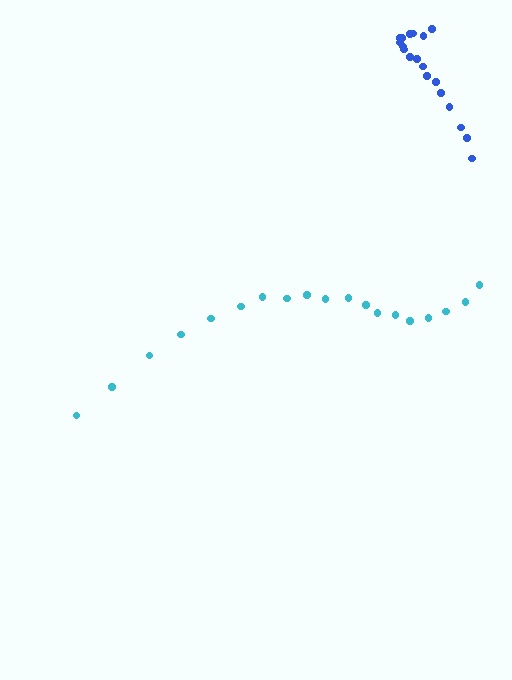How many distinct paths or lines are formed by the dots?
There are 2 distinct paths.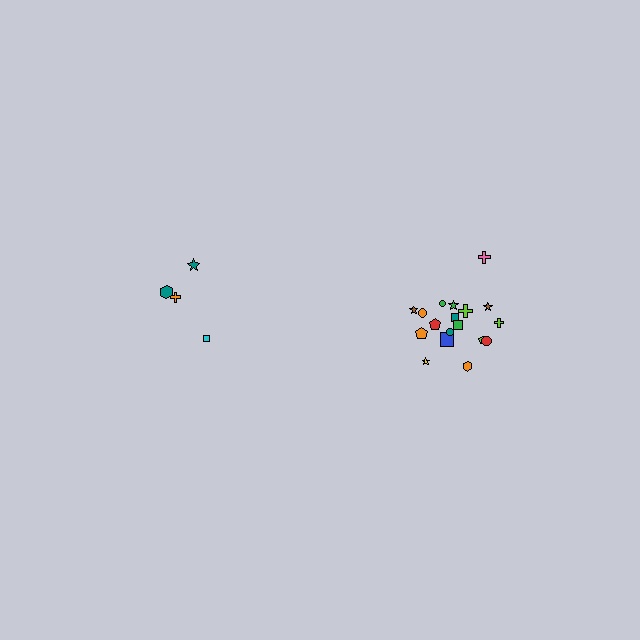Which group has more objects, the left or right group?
The right group.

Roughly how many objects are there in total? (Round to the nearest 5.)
Roughly 20 objects in total.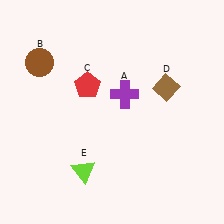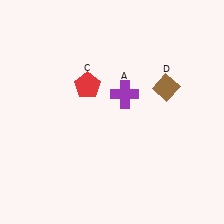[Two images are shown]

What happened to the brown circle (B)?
The brown circle (B) was removed in Image 2. It was in the top-left area of Image 1.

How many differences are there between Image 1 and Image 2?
There are 2 differences between the two images.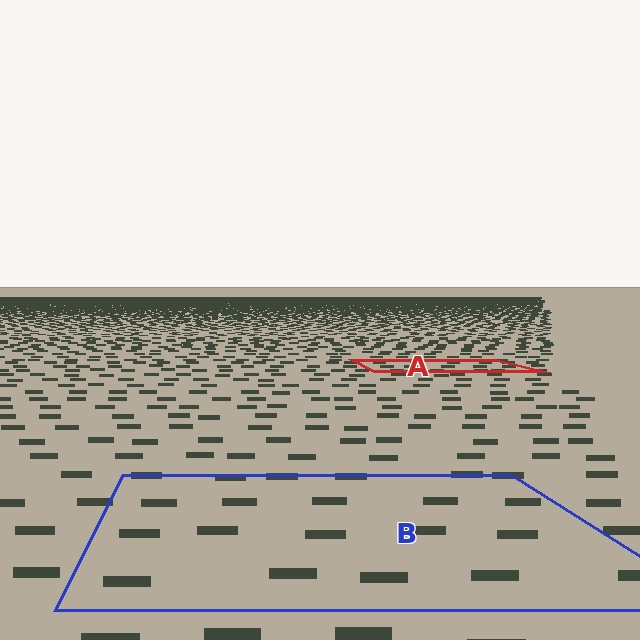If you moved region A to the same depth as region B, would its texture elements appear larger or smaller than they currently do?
They would appear larger. At a closer depth, the same texture elements are projected at a bigger on-screen size.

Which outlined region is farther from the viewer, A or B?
Region A is farther from the viewer — the texture elements inside it appear smaller and more densely packed.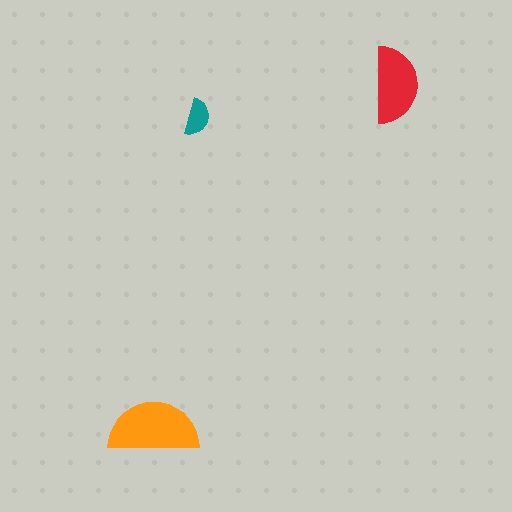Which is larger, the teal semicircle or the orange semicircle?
The orange one.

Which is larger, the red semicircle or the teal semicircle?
The red one.